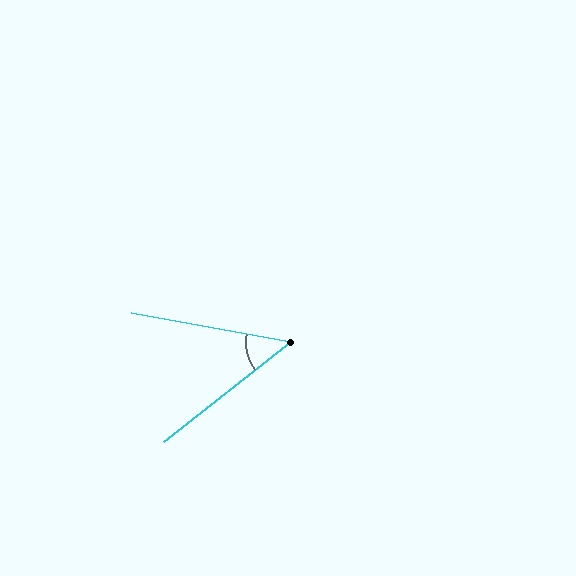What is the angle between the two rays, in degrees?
Approximately 49 degrees.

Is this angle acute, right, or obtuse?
It is acute.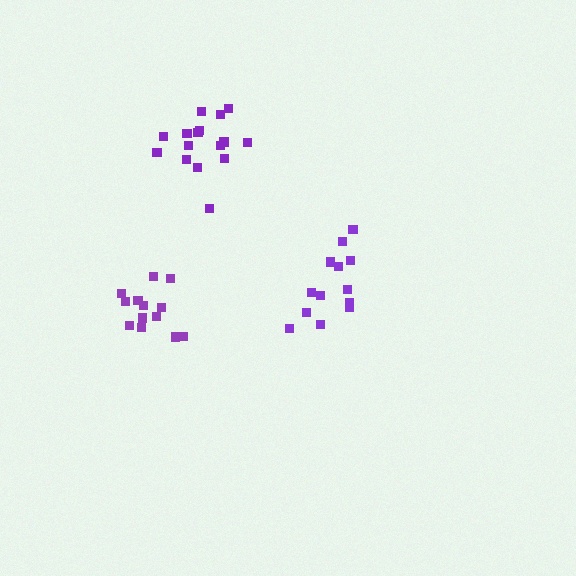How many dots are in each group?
Group 1: 13 dots, Group 2: 16 dots, Group 3: 13 dots (42 total).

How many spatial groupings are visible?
There are 3 spatial groupings.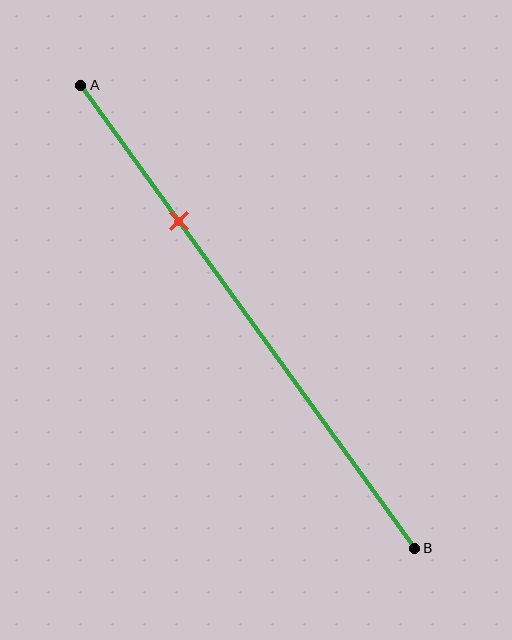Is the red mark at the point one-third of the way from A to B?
No, the mark is at about 30% from A, not at the 33% one-third point.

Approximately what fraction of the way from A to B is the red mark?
The red mark is approximately 30% of the way from A to B.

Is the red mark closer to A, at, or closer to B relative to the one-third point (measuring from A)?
The red mark is closer to point A than the one-third point of segment AB.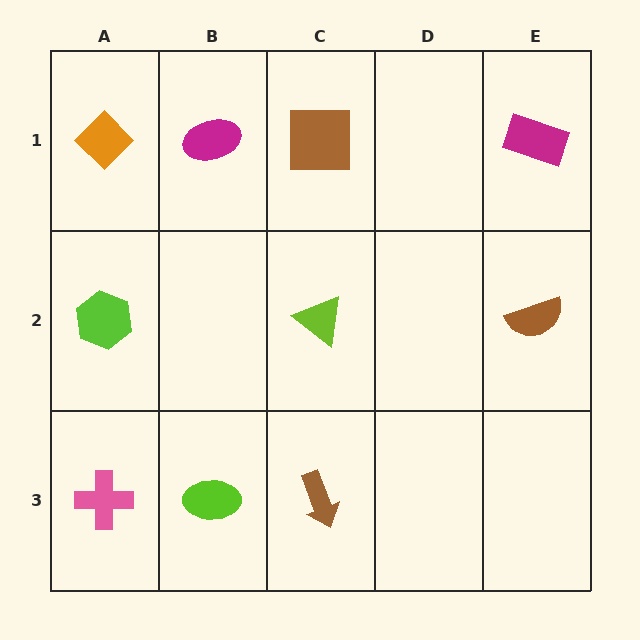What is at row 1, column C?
A brown square.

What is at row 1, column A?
An orange diamond.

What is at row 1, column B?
A magenta ellipse.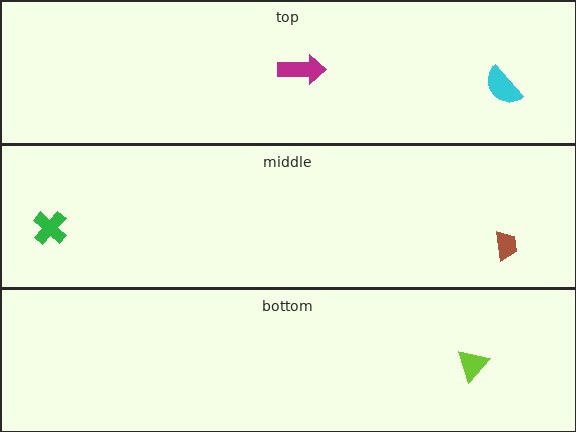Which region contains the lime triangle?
The bottom region.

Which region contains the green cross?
The middle region.